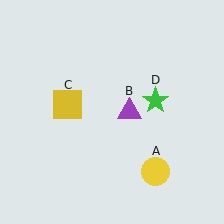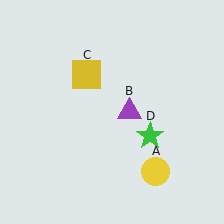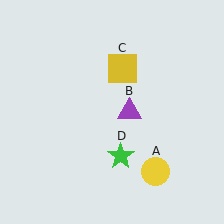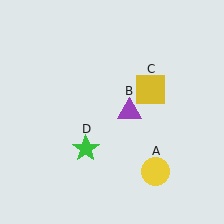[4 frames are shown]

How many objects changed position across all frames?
2 objects changed position: yellow square (object C), green star (object D).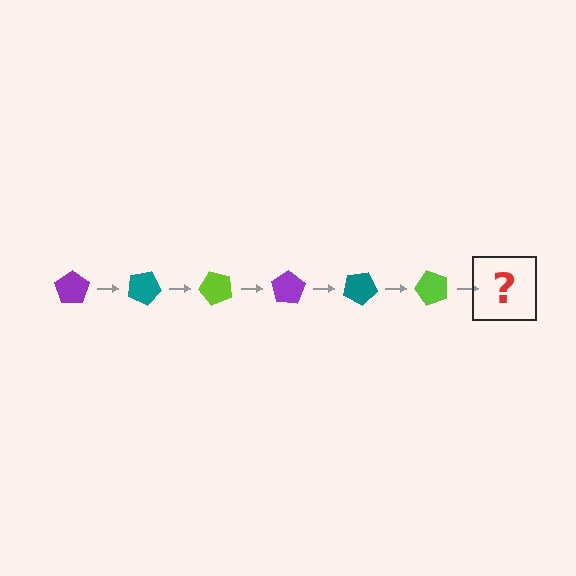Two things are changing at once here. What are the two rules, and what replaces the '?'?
The two rules are that it rotates 25 degrees each step and the color cycles through purple, teal, and lime. The '?' should be a purple pentagon, rotated 150 degrees from the start.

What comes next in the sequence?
The next element should be a purple pentagon, rotated 150 degrees from the start.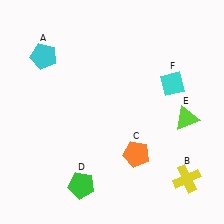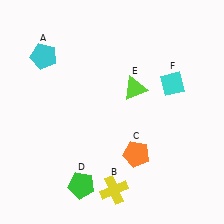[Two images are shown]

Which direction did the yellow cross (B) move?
The yellow cross (B) moved left.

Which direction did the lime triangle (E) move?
The lime triangle (E) moved left.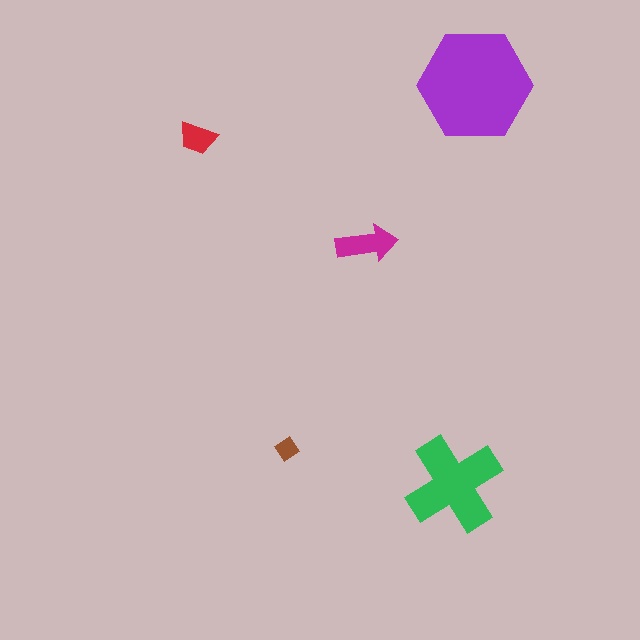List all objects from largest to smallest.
The purple hexagon, the green cross, the magenta arrow, the red trapezoid, the brown diamond.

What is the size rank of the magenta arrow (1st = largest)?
3rd.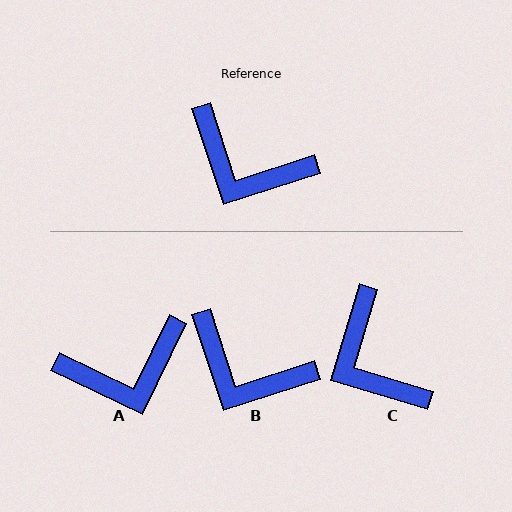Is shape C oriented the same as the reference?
No, it is off by about 35 degrees.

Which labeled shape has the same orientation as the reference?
B.